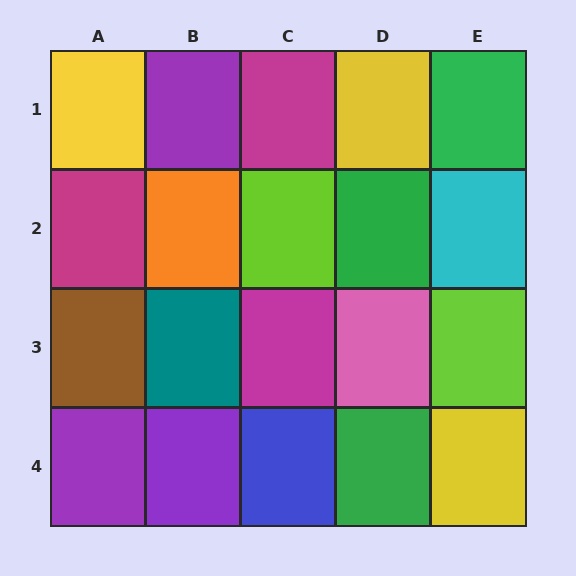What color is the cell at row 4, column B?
Purple.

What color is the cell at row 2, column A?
Magenta.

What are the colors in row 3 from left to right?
Brown, teal, magenta, pink, lime.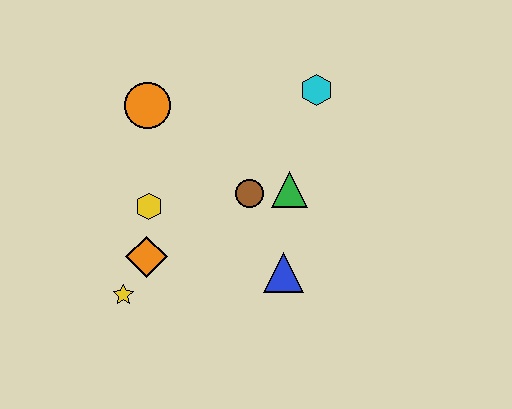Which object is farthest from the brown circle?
The yellow star is farthest from the brown circle.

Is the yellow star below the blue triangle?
Yes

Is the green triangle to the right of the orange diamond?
Yes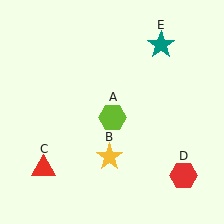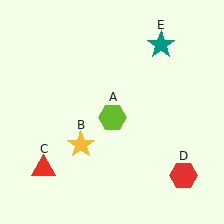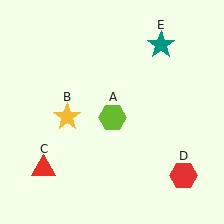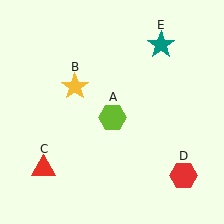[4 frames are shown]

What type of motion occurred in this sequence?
The yellow star (object B) rotated clockwise around the center of the scene.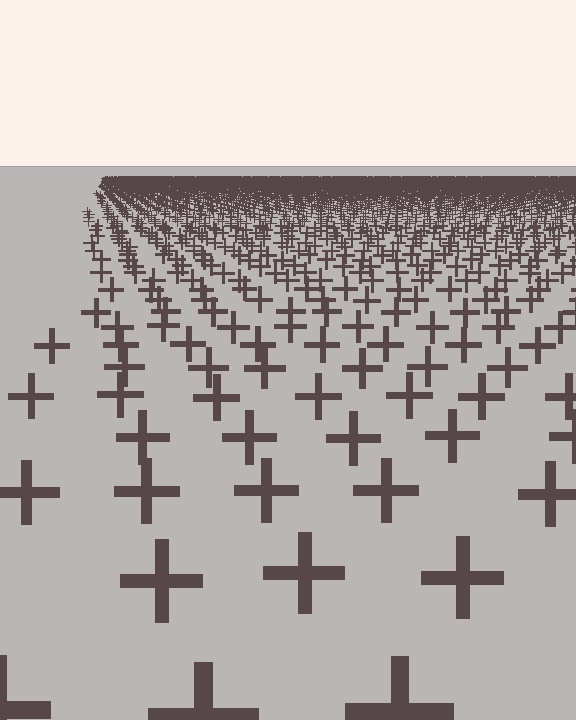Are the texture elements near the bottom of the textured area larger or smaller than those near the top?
Larger. Near the bottom, elements are closer to the viewer and appear at a bigger on-screen size.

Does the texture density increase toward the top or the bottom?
Density increases toward the top.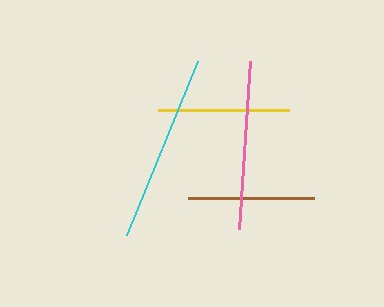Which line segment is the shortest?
The brown line is the shortest at approximately 126 pixels.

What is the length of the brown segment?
The brown segment is approximately 126 pixels long.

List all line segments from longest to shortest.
From longest to shortest: cyan, pink, yellow, brown.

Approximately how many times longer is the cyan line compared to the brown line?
The cyan line is approximately 1.5 times the length of the brown line.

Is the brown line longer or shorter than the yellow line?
The yellow line is longer than the brown line.